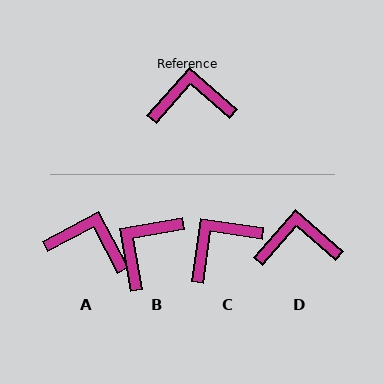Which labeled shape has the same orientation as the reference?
D.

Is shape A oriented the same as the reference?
No, it is off by about 21 degrees.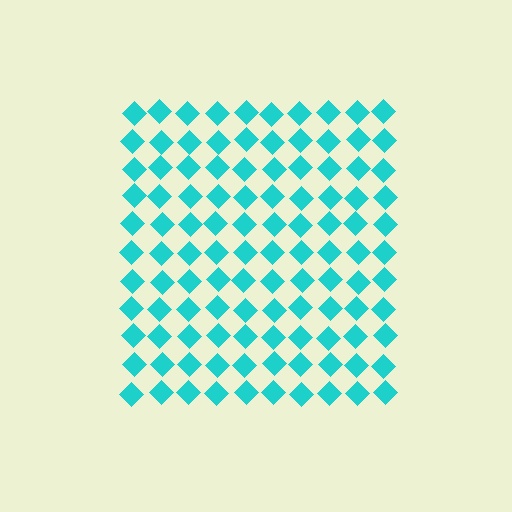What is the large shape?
The large shape is a square.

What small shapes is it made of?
It is made of small diamonds.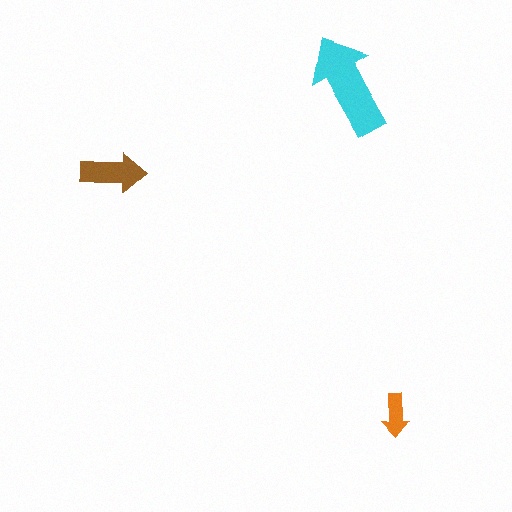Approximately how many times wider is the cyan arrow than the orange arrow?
About 2.5 times wider.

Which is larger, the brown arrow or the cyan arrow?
The cyan one.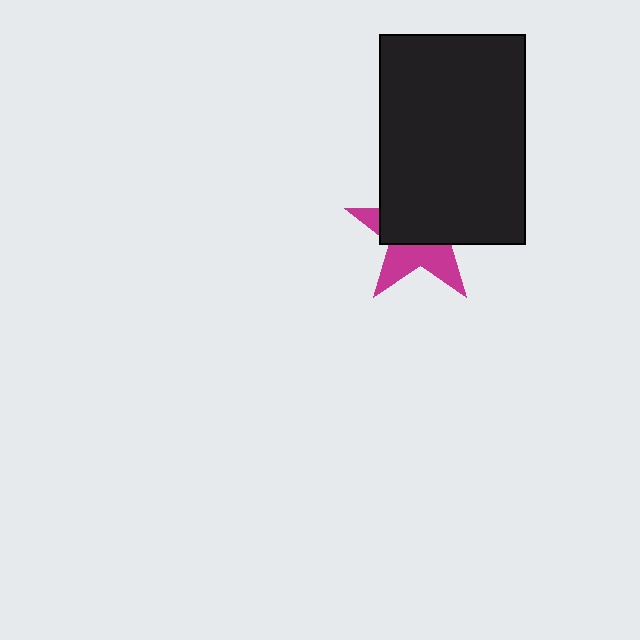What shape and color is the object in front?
The object in front is a black rectangle.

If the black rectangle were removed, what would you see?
You would see the complete magenta star.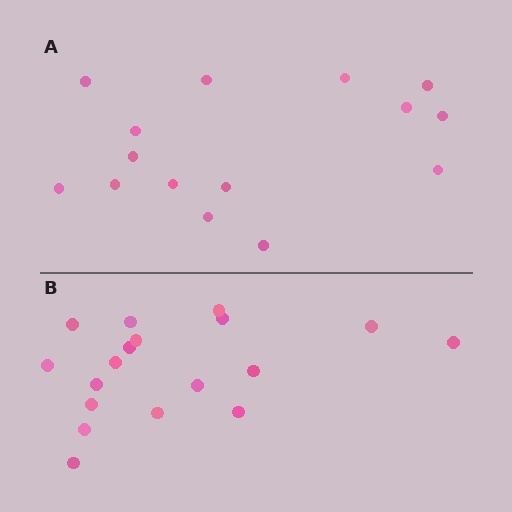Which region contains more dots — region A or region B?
Region B (the bottom region) has more dots.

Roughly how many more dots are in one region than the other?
Region B has just a few more — roughly 2 or 3 more dots than region A.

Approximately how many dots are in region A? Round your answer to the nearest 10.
About 20 dots. (The exact count is 15, which rounds to 20.)